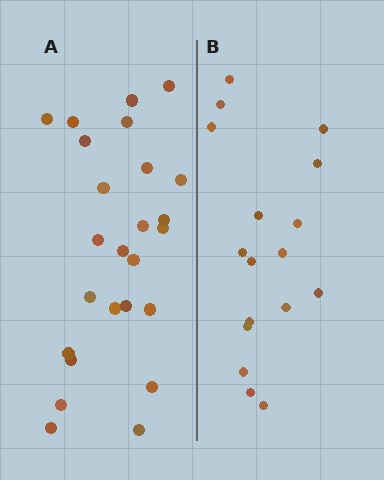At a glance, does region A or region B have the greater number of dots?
Region A (the left region) has more dots.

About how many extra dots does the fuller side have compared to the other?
Region A has roughly 8 or so more dots than region B.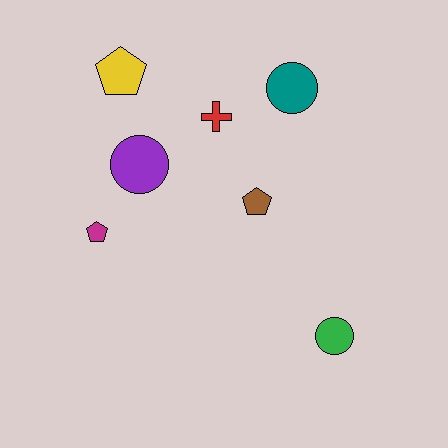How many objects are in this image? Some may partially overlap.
There are 7 objects.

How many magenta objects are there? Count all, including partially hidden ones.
There is 1 magenta object.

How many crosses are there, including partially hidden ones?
There is 1 cross.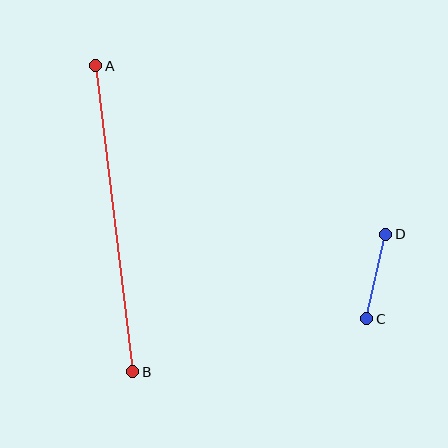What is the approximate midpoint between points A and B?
The midpoint is at approximately (114, 219) pixels.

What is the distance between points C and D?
The distance is approximately 87 pixels.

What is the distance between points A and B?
The distance is approximately 309 pixels.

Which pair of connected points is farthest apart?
Points A and B are farthest apart.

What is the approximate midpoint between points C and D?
The midpoint is at approximately (376, 276) pixels.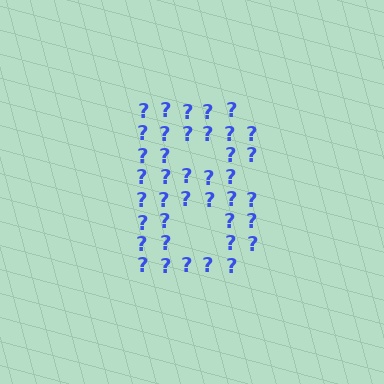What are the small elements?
The small elements are question marks.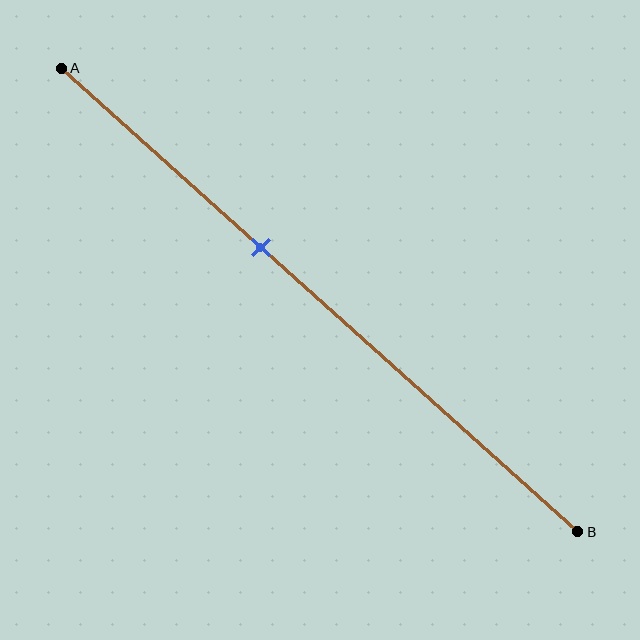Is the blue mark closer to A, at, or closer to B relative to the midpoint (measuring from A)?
The blue mark is closer to point A than the midpoint of segment AB.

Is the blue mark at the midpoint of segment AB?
No, the mark is at about 40% from A, not at the 50% midpoint.